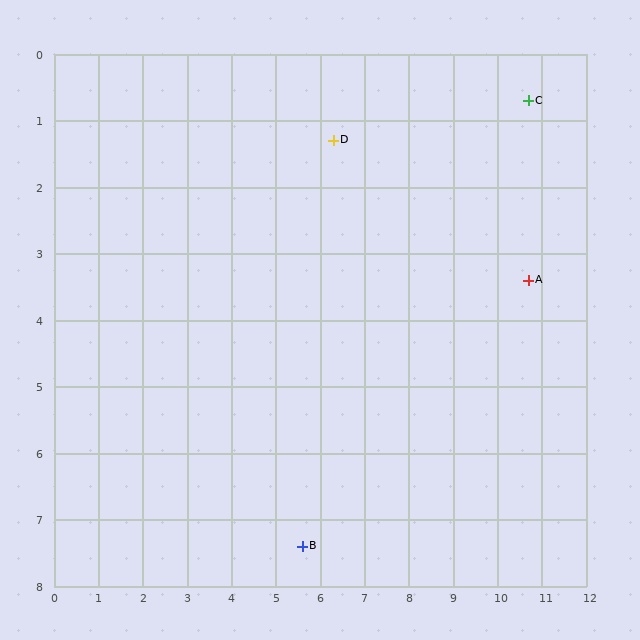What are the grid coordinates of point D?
Point D is at approximately (6.3, 1.3).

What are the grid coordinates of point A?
Point A is at approximately (10.7, 3.4).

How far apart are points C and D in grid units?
Points C and D are about 4.4 grid units apart.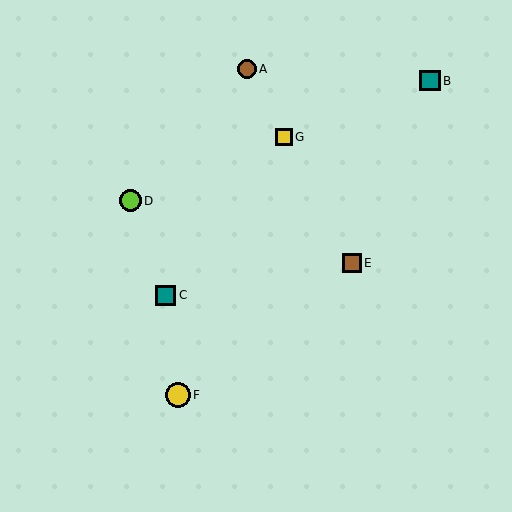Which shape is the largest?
The yellow circle (labeled F) is the largest.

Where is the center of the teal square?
The center of the teal square is at (166, 295).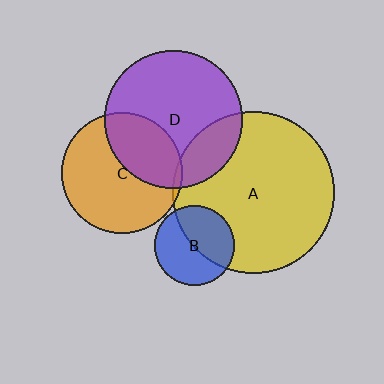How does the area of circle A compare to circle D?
Approximately 1.4 times.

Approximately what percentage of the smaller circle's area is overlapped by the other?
Approximately 5%.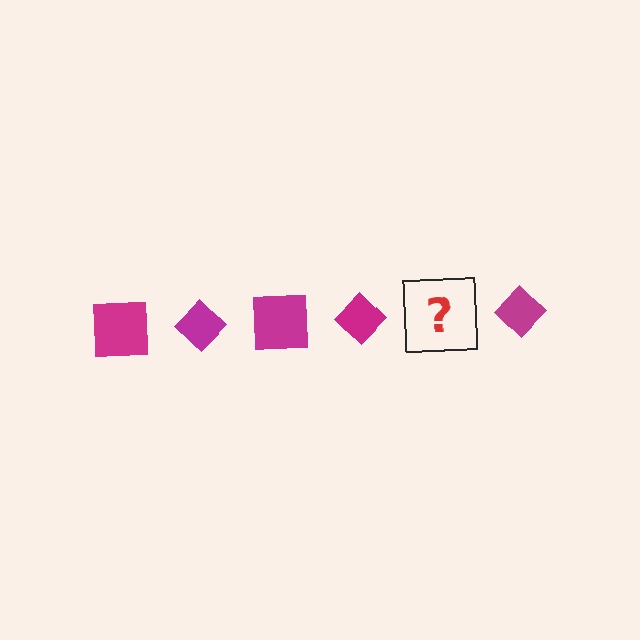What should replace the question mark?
The question mark should be replaced with a magenta square.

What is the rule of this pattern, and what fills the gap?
The rule is that the pattern cycles through square, diamond shapes in magenta. The gap should be filled with a magenta square.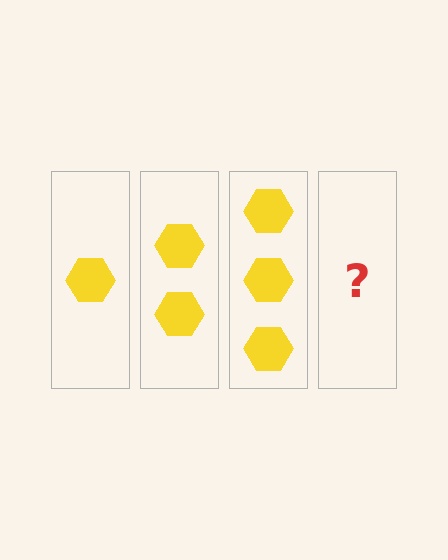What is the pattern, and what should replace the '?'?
The pattern is that each step adds one more hexagon. The '?' should be 4 hexagons.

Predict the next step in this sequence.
The next step is 4 hexagons.